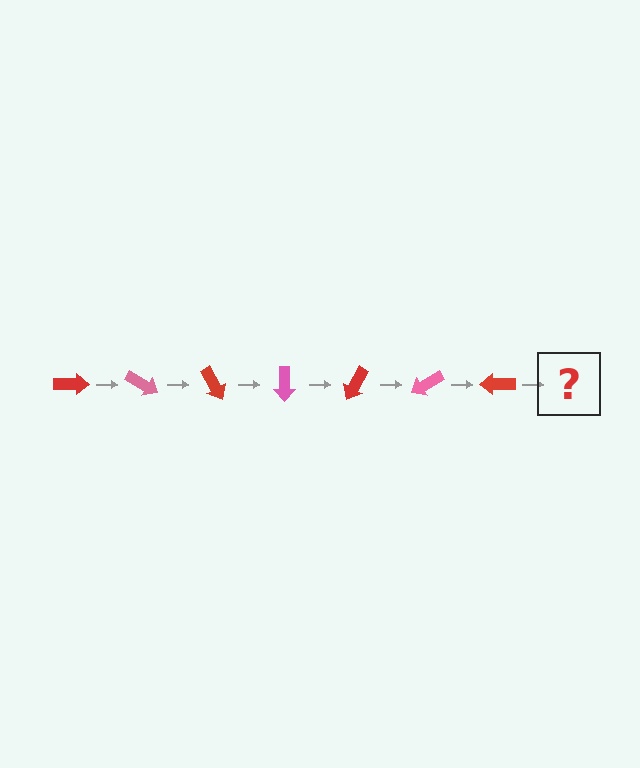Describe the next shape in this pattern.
It should be a pink arrow, rotated 210 degrees from the start.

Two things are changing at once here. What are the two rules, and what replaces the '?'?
The two rules are that it rotates 30 degrees each step and the color cycles through red and pink. The '?' should be a pink arrow, rotated 210 degrees from the start.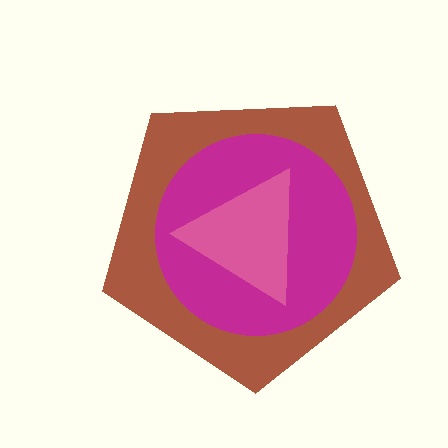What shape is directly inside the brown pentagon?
The magenta circle.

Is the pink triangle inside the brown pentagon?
Yes.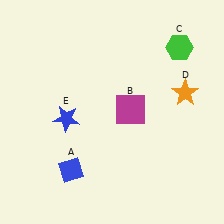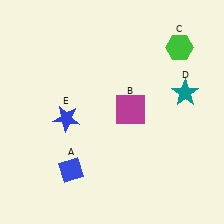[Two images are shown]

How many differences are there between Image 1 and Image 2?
There is 1 difference between the two images.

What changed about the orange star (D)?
In Image 1, D is orange. In Image 2, it changed to teal.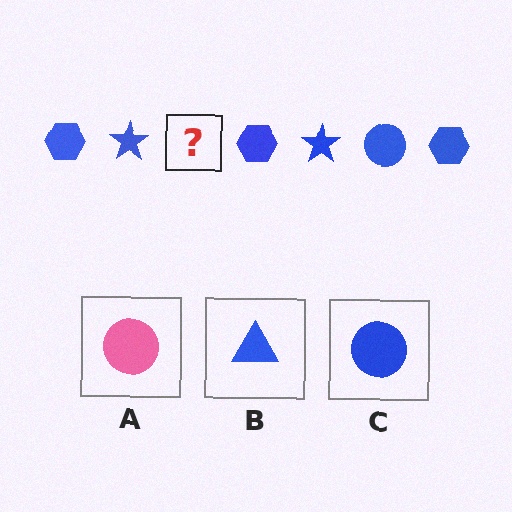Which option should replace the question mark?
Option C.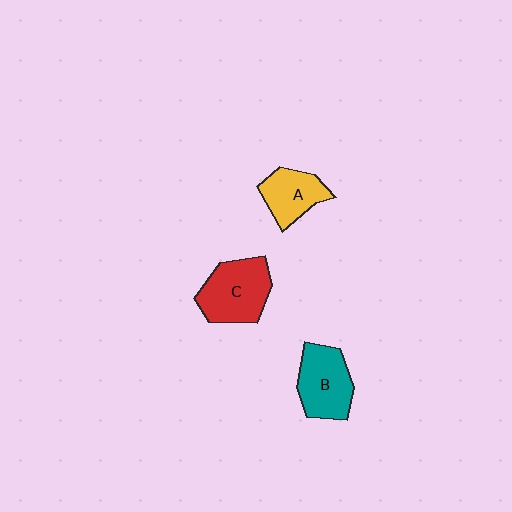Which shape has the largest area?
Shape C (red).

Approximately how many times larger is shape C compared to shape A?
Approximately 1.4 times.